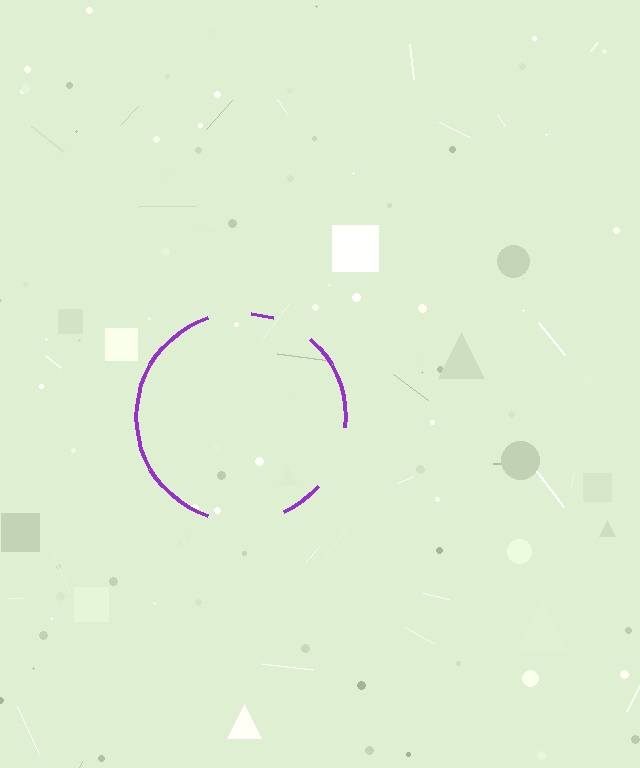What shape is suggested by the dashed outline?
The dashed outline suggests a circle.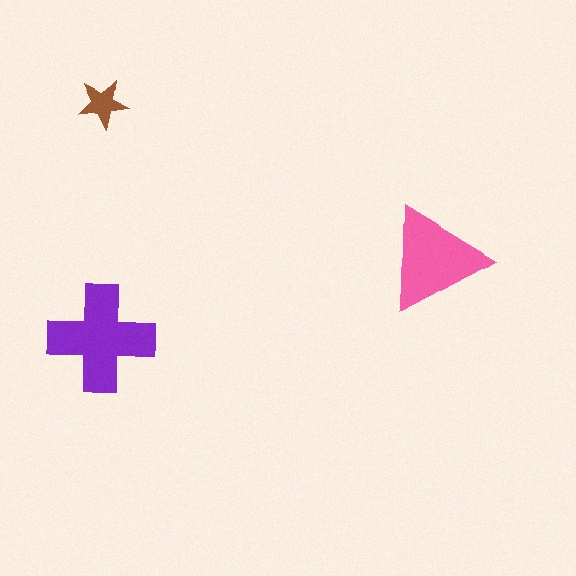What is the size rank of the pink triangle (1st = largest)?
2nd.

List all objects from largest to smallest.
The purple cross, the pink triangle, the brown star.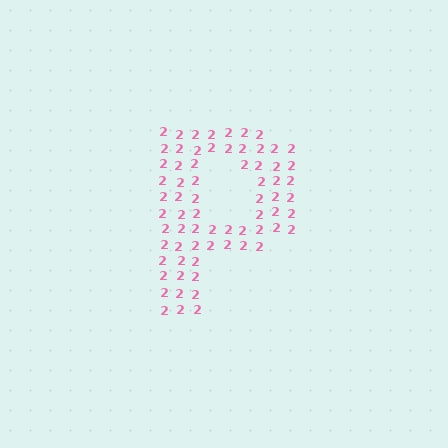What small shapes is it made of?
It is made of small digit 2's.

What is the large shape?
The large shape is the letter P.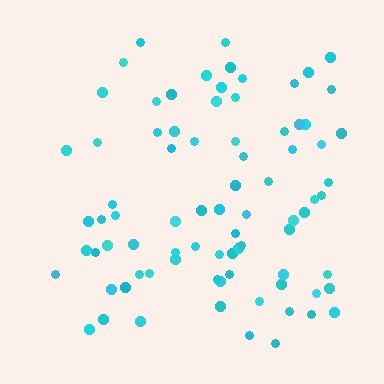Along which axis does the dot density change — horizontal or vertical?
Horizontal.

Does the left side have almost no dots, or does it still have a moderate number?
Still a moderate number, just noticeably fewer than the right.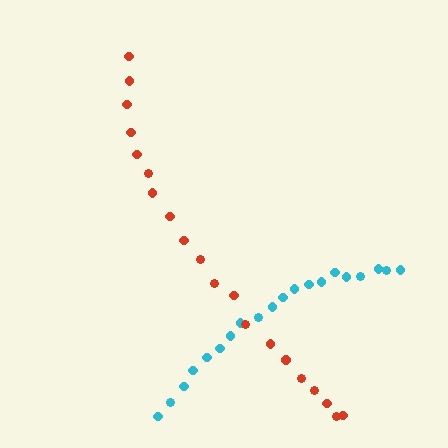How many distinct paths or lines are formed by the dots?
There are 2 distinct paths.